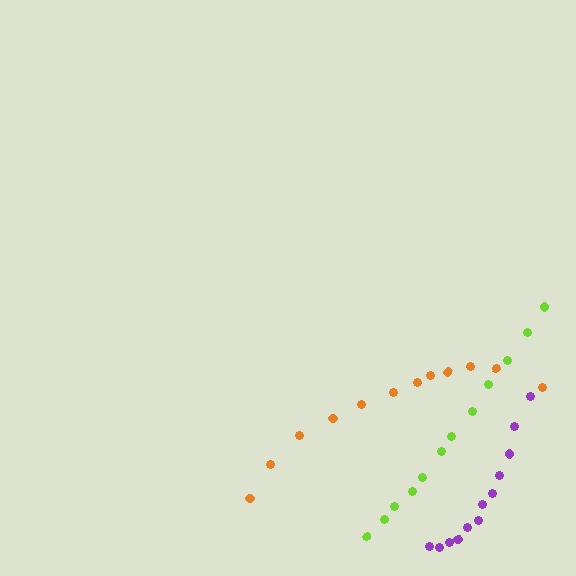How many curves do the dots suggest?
There are 3 distinct paths.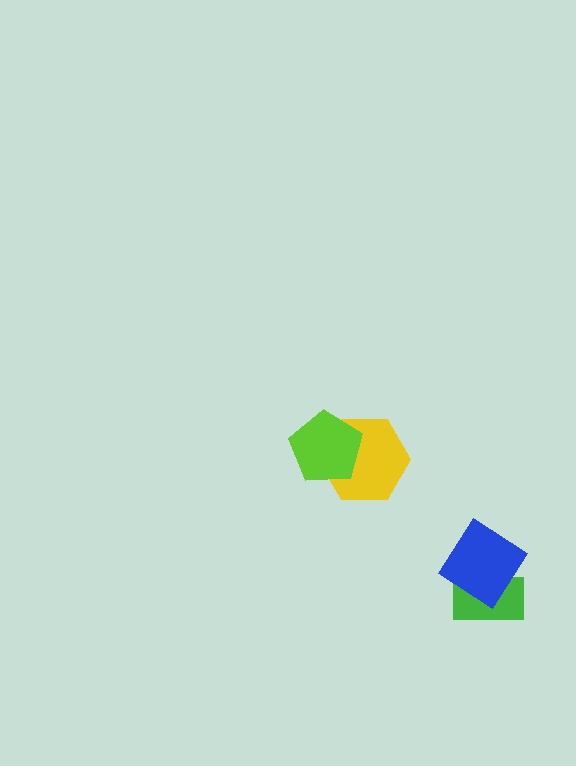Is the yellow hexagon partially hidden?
Yes, it is partially covered by another shape.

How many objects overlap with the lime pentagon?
1 object overlaps with the lime pentagon.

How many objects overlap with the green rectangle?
1 object overlaps with the green rectangle.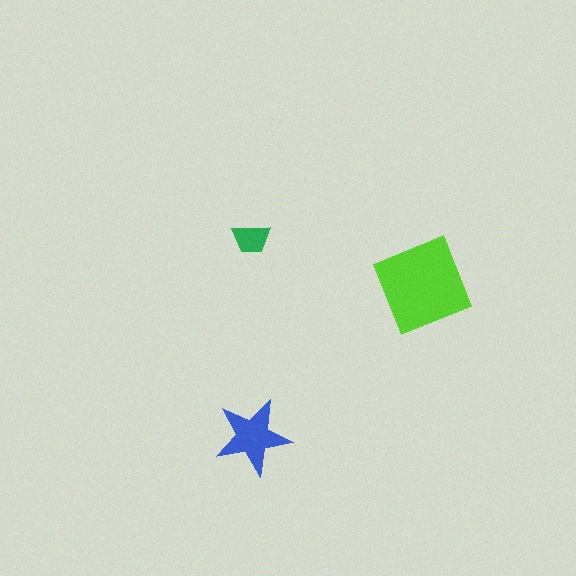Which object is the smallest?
The green trapezoid.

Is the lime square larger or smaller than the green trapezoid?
Larger.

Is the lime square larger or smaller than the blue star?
Larger.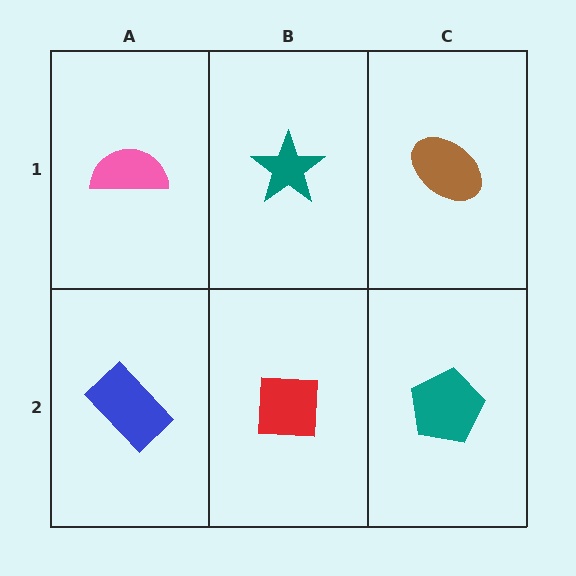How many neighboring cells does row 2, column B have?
3.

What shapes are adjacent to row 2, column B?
A teal star (row 1, column B), a blue rectangle (row 2, column A), a teal pentagon (row 2, column C).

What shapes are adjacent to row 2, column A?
A pink semicircle (row 1, column A), a red square (row 2, column B).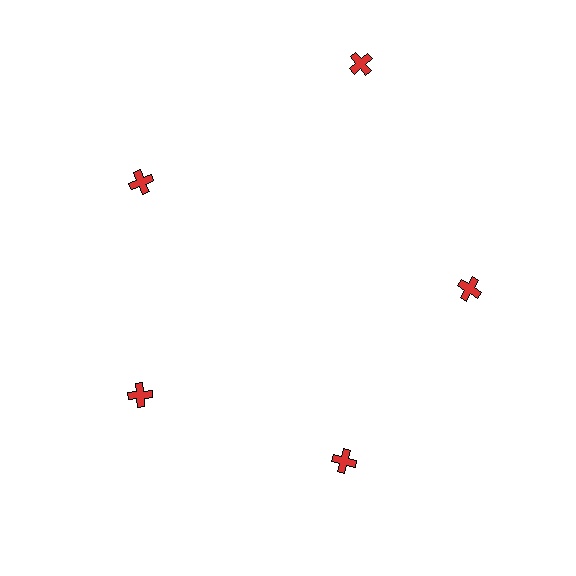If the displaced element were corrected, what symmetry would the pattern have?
It would have 5-fold rotational symmetry — the pattern would map onto itself every 72 degrees.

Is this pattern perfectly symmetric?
No. The 5 red crosses are arranged in a ring, but one element near the 1 o'clock position is pushed outward from the center, breaking the 5-fold rotational symmetry.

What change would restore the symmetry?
The symmetry would be restored by moving it inward, back onto the ring so that all 5 crosses sit at equal angles and equal distance from the center.